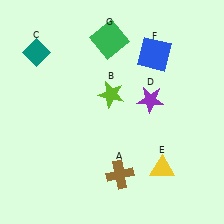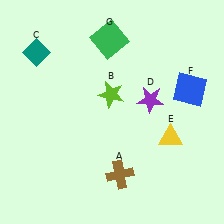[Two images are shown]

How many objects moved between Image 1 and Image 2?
2 objects moved between the two images.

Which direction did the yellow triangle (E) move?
The yellow triangle (E) moved up.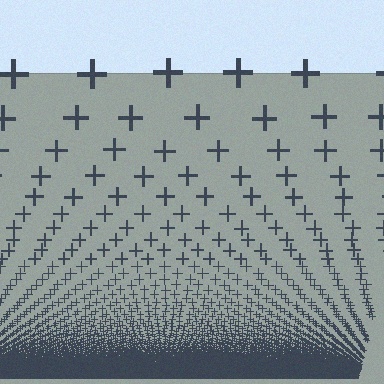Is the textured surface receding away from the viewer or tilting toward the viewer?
The surface appears to tilt toward the viewer. Texture elements get larger and sparser toward the top.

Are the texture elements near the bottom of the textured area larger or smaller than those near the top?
Smaller. The gradient is inverted — elements near the bottom are smaller and denser.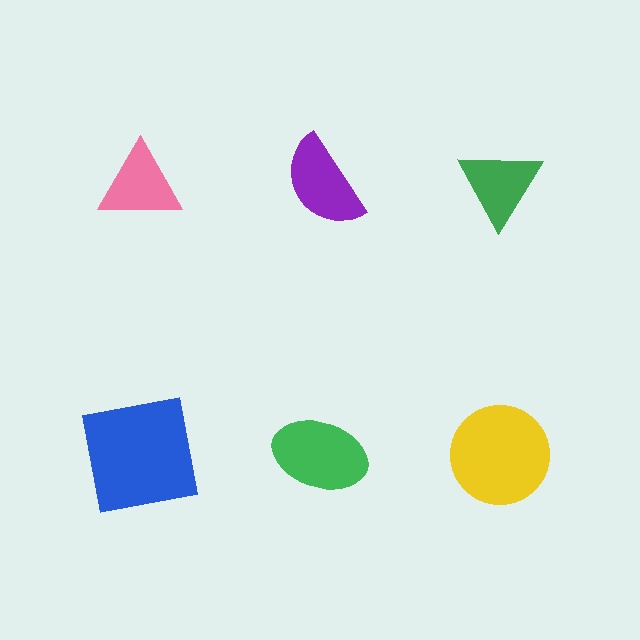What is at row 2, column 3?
A yellow circle.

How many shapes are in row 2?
3 shapes.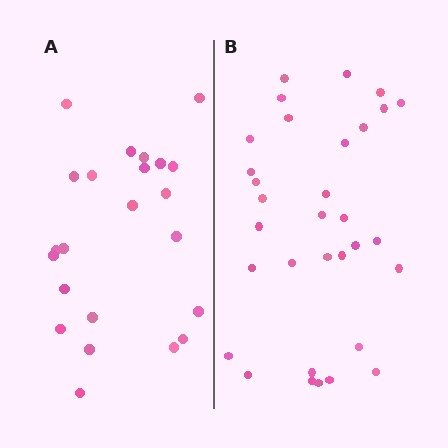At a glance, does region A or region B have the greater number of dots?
Region B (the right region) has more dots.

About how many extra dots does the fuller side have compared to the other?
Region B has roughly 8 or so more dots than region A.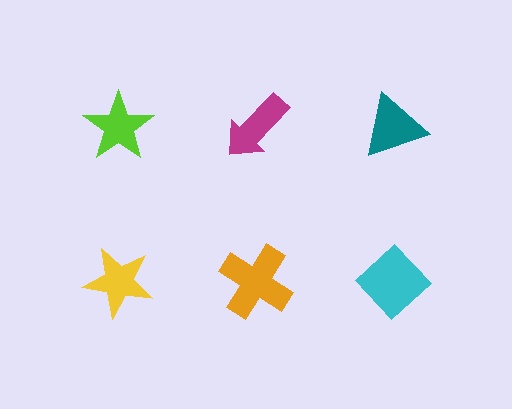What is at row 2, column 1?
A yellow star.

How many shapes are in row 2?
3 shapes.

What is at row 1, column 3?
A teal triangle.